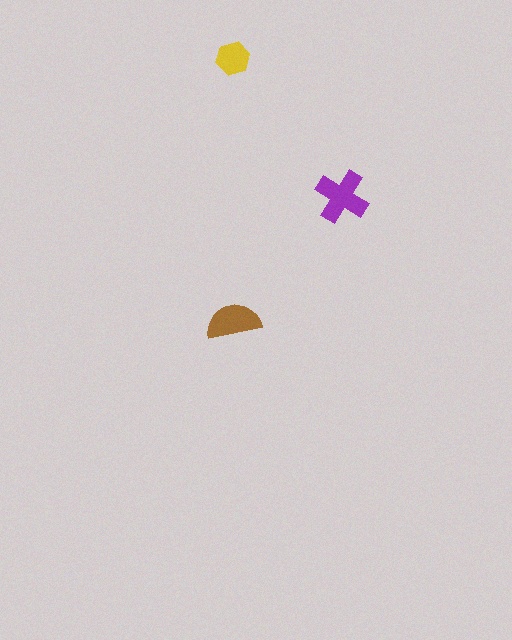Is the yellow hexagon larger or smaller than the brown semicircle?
Smaller.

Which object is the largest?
The purple cross.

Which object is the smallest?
The yellow hexagon.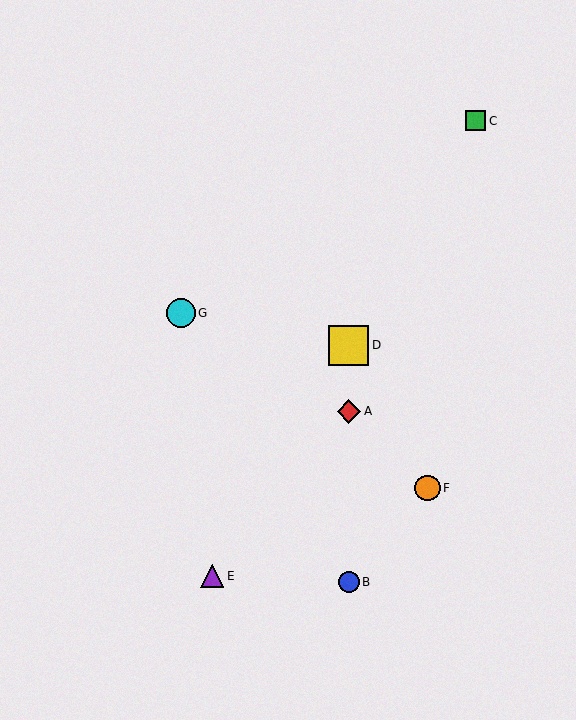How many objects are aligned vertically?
3 objects (A, B, D) are aligned vertically.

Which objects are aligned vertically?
Objects A, B, D are aligned vertically.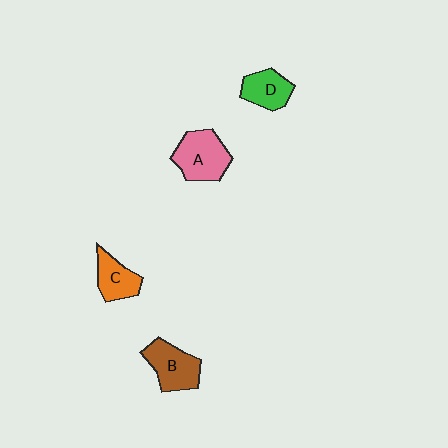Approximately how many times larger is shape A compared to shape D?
Approximately 1.4 times.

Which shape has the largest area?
Shape A (pink).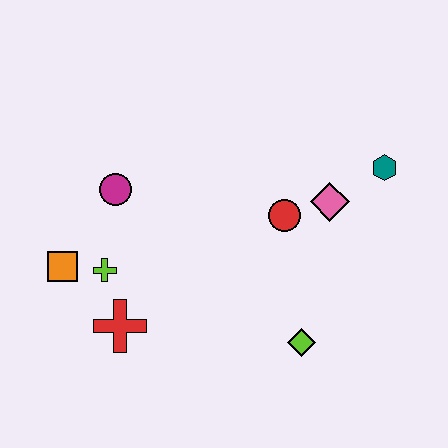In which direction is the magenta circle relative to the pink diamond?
The magenta circle is to the left of the pink diamond.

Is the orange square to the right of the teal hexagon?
No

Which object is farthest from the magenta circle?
The teal hexagon is farthest from the magenta circle.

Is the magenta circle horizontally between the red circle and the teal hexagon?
No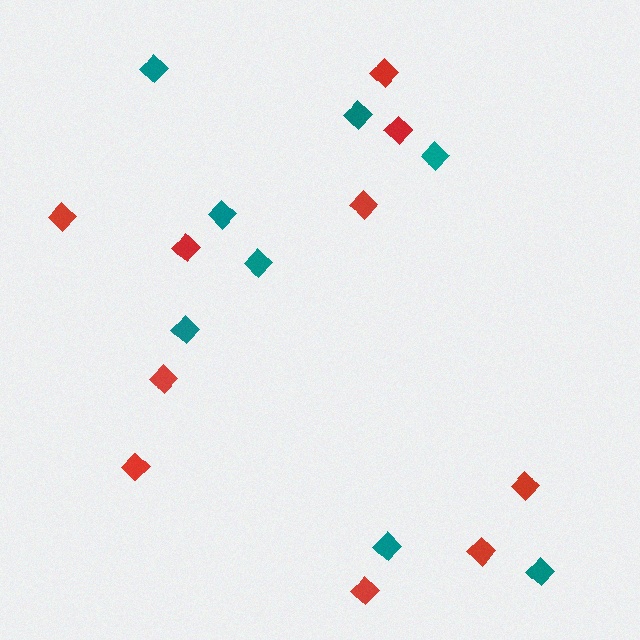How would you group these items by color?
There are 2 groups: one group of red diamonds (10) and one group of teal diamonds (8).